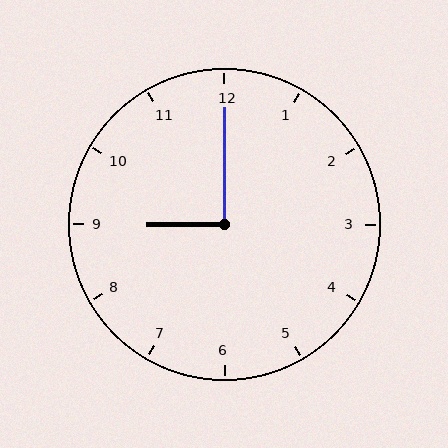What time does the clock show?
9:00.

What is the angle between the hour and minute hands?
Approximately 90 degrees.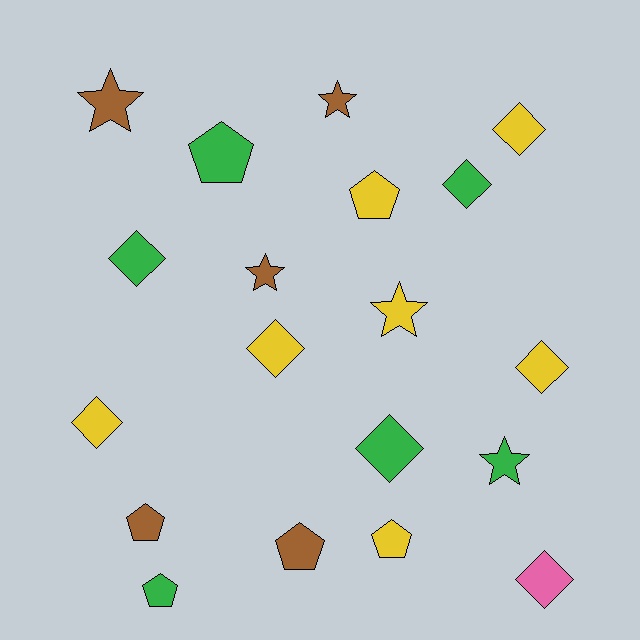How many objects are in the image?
There are 19 objects.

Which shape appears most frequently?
Diamond, with 8 objects.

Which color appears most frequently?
Yellow, with 7 objects.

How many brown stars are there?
There are 3 brown stars.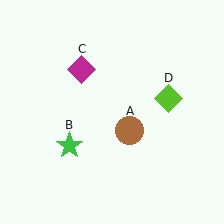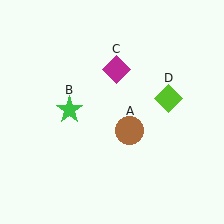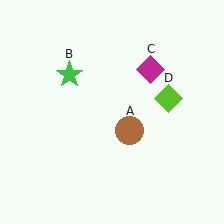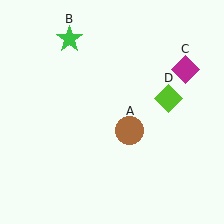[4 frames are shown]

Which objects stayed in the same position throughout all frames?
Brown circle (object A) and lime diamond (object D) remained stationary.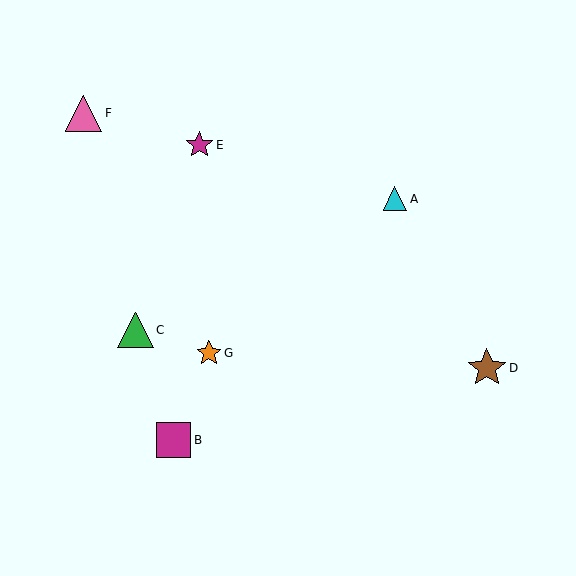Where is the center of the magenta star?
The center of the magenta star is at (199, 145).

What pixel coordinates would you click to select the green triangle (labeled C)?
Click at (136, 330) to select the green triangle C.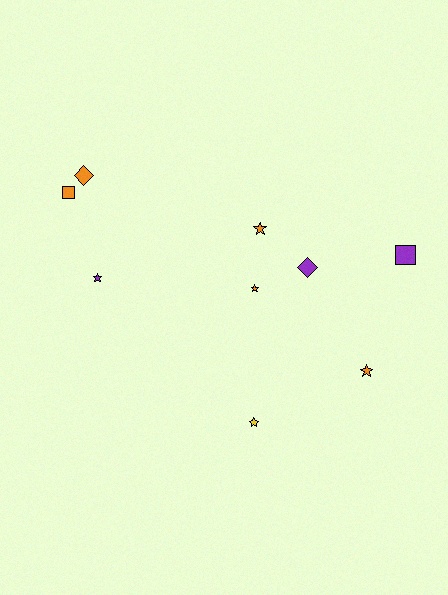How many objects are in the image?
There are 9 objects.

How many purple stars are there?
There is 1 purple star.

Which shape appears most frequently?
Star, with 5 objects.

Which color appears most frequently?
Orange, with 5 objects.